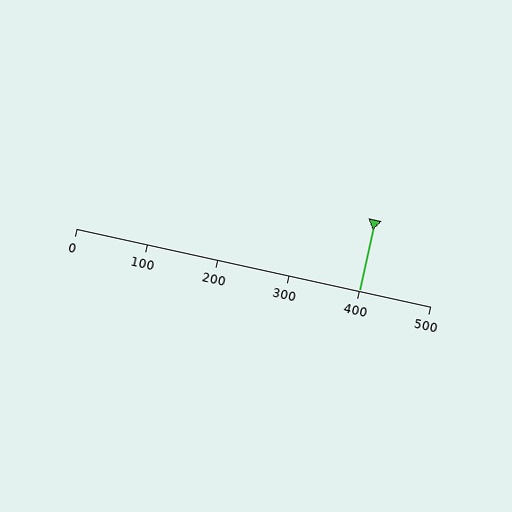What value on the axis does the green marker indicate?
The marker indicates approximately 400.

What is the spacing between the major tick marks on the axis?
The major ticks are spaced 100 apart.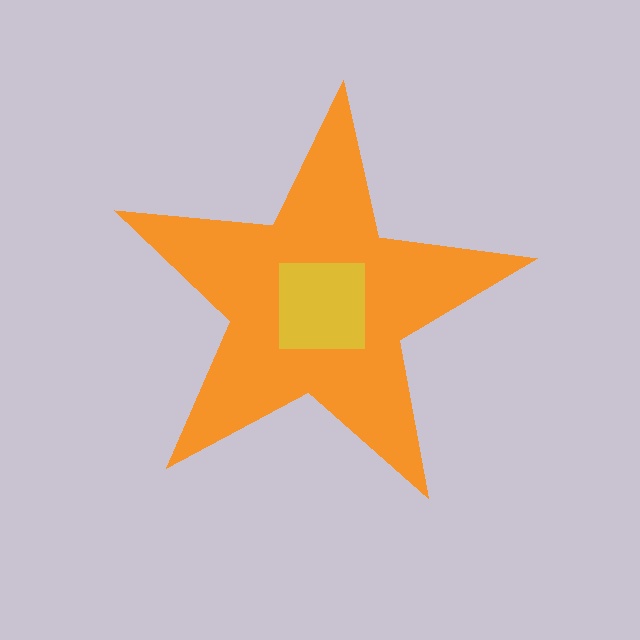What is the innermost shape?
The yellow square.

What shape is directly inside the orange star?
The yellow square.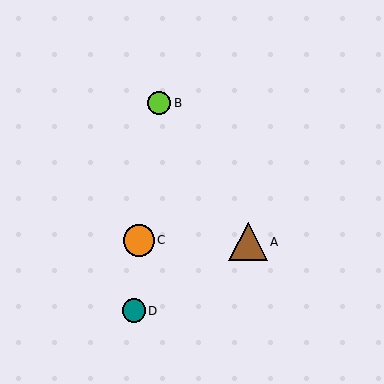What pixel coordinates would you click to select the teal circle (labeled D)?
Click at (134, 311) to select the teal circle D.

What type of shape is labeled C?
Shape C is an orange circle.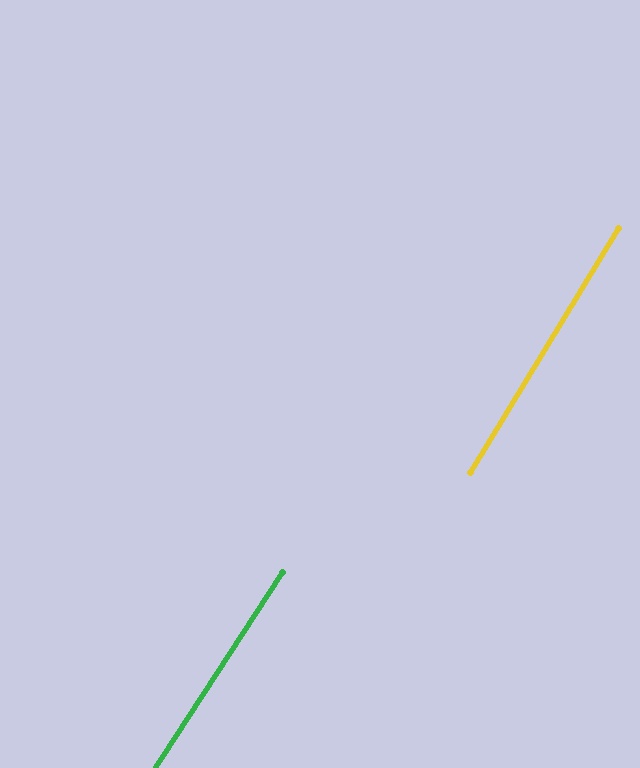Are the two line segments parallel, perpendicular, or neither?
Parallel — their directions differ by only 1.9°.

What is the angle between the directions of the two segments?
Approximately 2 degrees.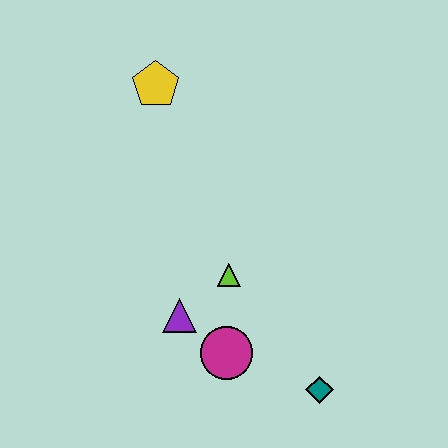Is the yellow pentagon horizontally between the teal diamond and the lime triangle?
No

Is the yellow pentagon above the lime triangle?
Yes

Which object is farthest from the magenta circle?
The yellow pentagon is farthest from the magenta circle.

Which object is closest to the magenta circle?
The purple triangle is closest to the magenta circle.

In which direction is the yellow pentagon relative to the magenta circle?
The yellow pentagon is above the magenta circle.